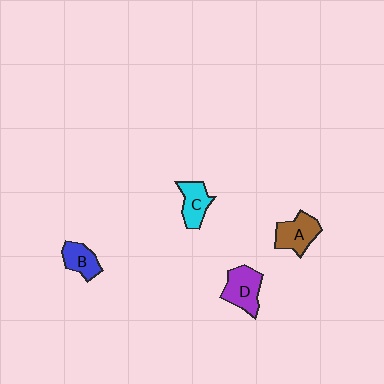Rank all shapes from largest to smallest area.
From largest to smallest: D (purple), A (brown), C (cyan), B (blue).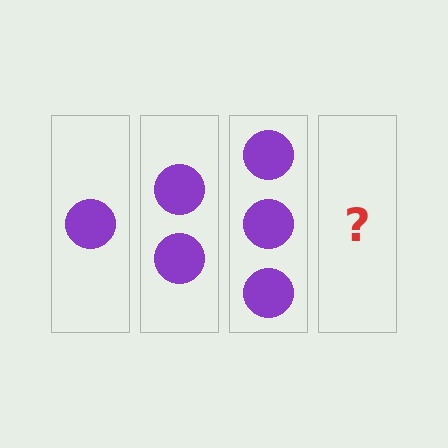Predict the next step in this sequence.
The next step is 4 circles.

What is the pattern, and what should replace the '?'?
The pattern is that each step adds one more circle. The '?' should be 4 circles.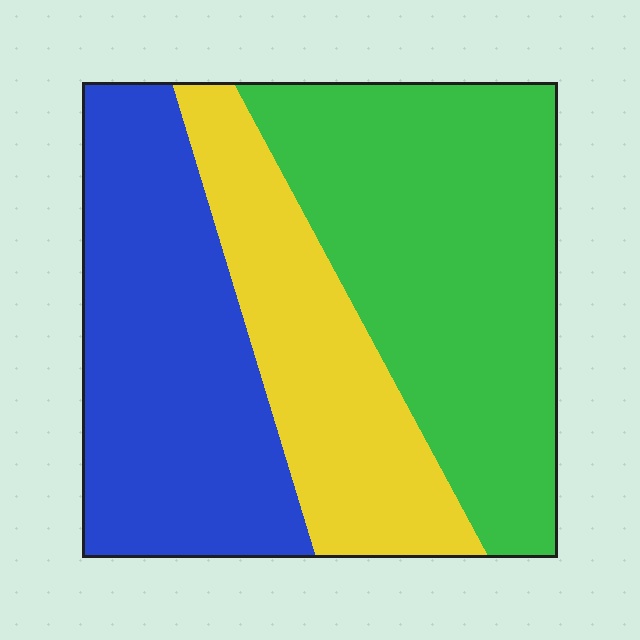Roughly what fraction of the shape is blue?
Blue takes up about one third (1/3) of the shape.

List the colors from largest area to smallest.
From largest to smallest: green, blue, yellow.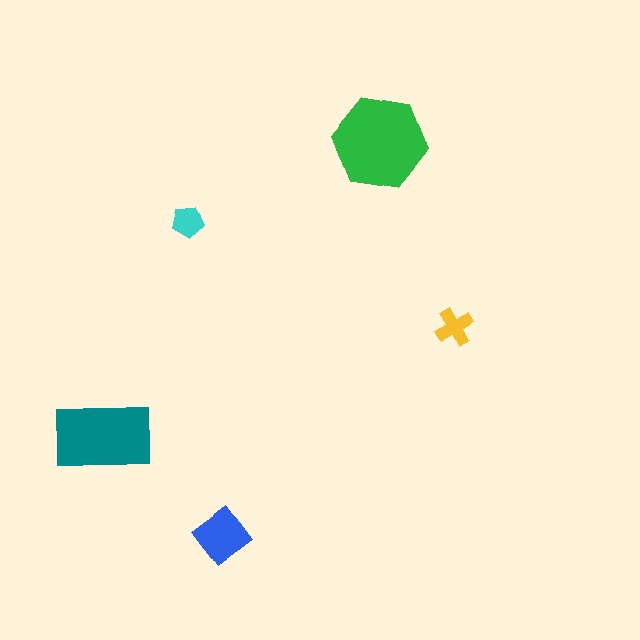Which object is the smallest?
The cyan pentagon.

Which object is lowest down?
The blue diamond is bottommost.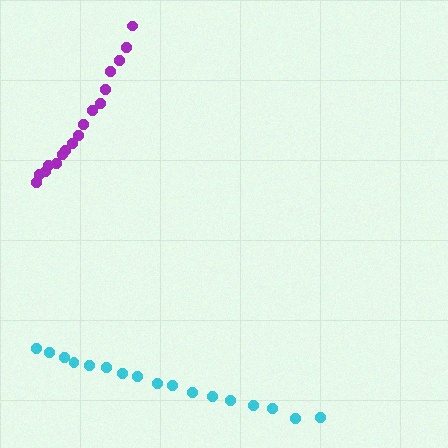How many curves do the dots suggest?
There are 2 distinct paths.